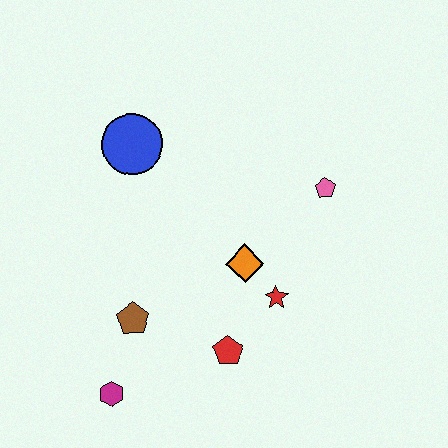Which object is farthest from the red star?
The blue circle is farthest from the red star.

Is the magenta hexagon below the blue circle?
Yes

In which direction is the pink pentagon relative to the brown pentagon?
The pink pentagon is to the right of the brown pentagon.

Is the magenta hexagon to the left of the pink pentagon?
Yes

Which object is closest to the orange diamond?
The red star is closest to the orange diamond.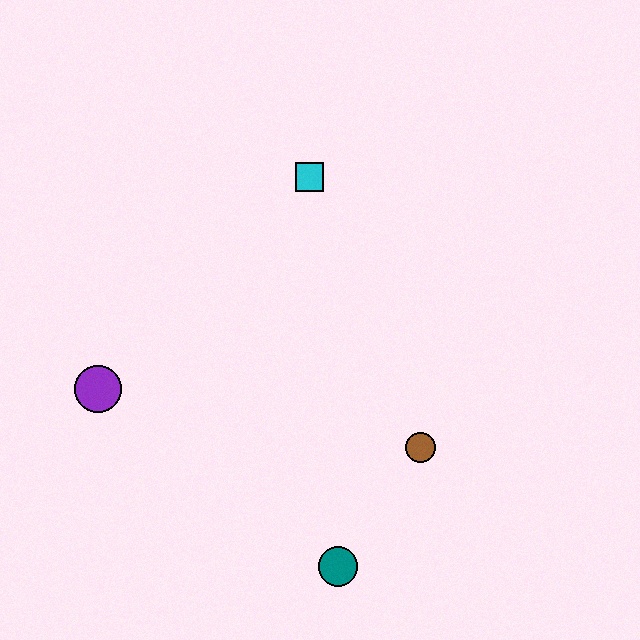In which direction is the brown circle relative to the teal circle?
The brown circle is above the teal circle.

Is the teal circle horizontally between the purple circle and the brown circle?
Yes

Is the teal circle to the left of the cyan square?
No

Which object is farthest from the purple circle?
The brown circle is farthest from the purple circle.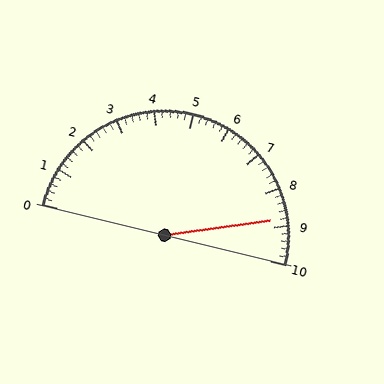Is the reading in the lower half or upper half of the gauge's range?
The reading is in the upper half of the range (0 to 10).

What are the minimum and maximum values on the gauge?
The gauge ranges from 0 to 10.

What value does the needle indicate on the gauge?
The needle indicates approximately 8.8.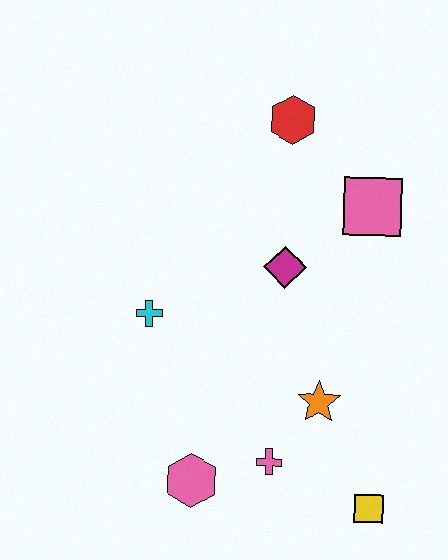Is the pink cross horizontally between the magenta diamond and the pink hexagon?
Yes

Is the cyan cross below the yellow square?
No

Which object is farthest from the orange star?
The red hexagon is farthest from the orange star.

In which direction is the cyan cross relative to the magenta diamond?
The cyan cross is to the left of the magenta diamond.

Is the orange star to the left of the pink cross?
No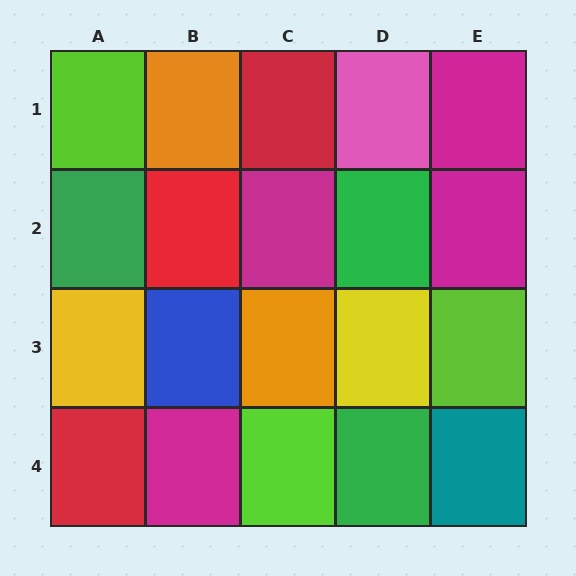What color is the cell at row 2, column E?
Magenta.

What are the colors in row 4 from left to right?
Red, magenta, lime, green, teal.